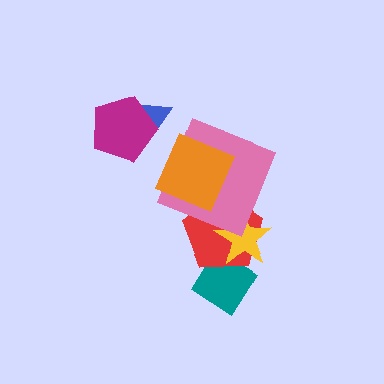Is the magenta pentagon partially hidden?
No, no other shape covers it.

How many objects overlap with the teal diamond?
2 objects overlap with the teal diamond.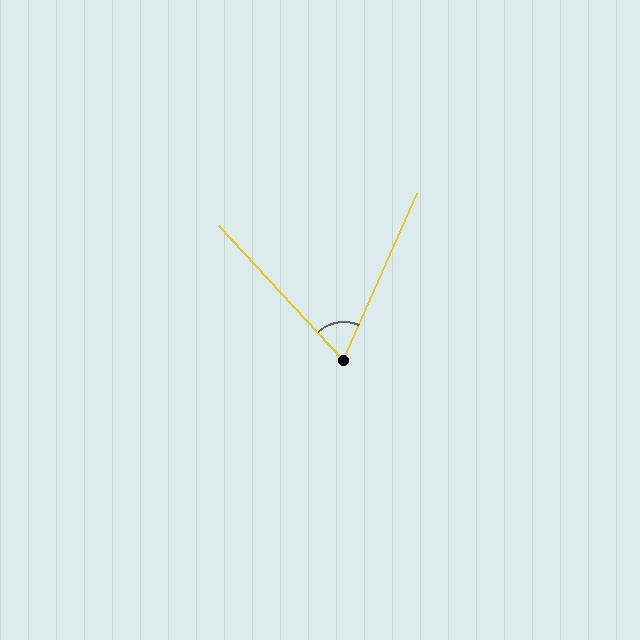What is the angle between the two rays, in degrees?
Approximately 67 degrees.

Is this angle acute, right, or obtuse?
It is acute.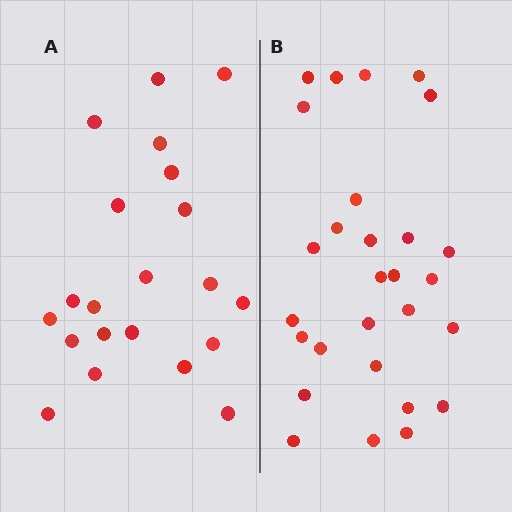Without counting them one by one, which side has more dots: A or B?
Region B (the right region) has more dots.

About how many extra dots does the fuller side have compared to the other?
Region B has roughly 8 or so more dots than region A.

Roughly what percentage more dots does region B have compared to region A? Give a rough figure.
About 35% more.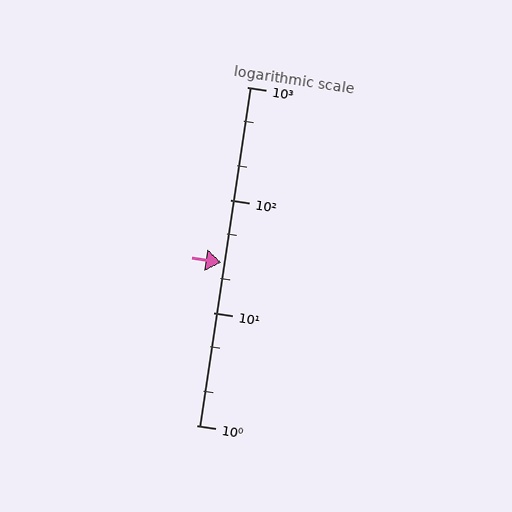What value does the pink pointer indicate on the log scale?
The pointer indicates approximately 28.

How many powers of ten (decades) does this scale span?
The scale spans 3 decades, from 1 to 1000.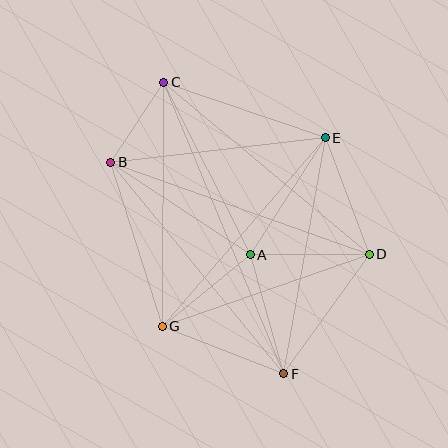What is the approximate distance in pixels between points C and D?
The distance between C and D is approximately 268 pixels.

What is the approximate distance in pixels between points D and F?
The distance between D and F is approximately 147 pixels.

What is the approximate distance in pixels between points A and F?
The distance between A and F is approximately 123 pixels.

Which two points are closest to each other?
Points B and C are closest to each other.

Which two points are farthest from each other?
Points C and F are farthest from each other.